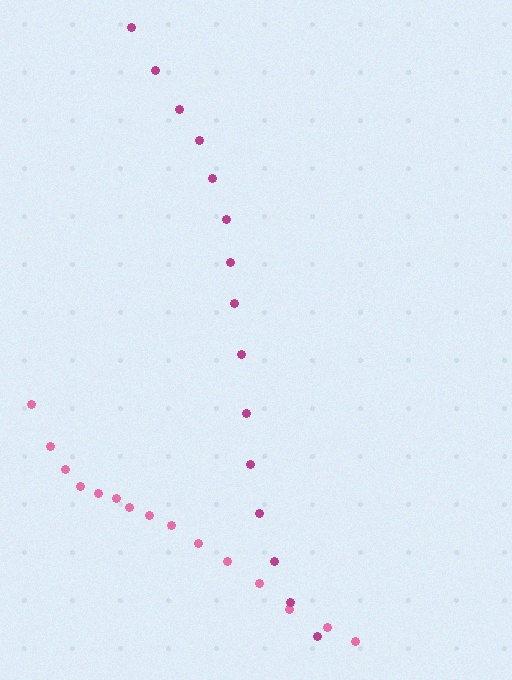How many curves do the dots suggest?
There are 2 distinct paths.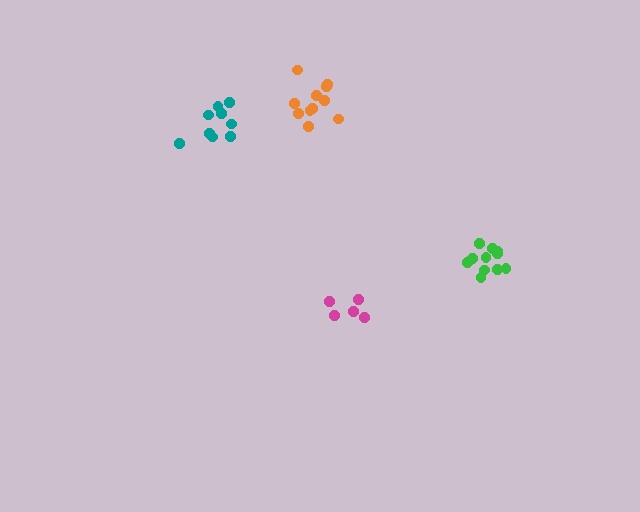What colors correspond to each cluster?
The clusters are colored: orange, teal, green, magenta.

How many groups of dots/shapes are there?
There are 4 groups.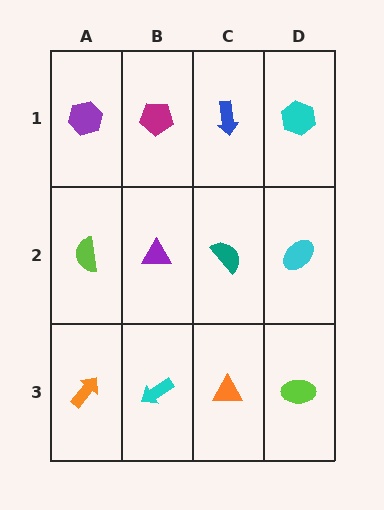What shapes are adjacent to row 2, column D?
A cyan hexagon (row 1, column D), a lime ellipse (row 3, column D), a teal semicircle (row 2, column C).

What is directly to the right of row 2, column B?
A teal semicircle.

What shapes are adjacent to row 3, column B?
A purple triangle (row 2, column B), an orange arrow (row 3, column A), an orange triangle (row 3, column C).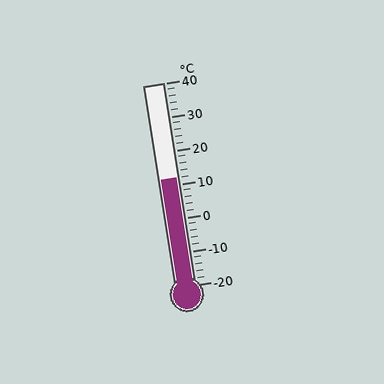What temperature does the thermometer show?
The thermometer shows approximately 12°C.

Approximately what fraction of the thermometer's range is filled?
The thermometer is filled to approximately 55% of its range.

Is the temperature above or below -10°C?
The temperature is above -10°C.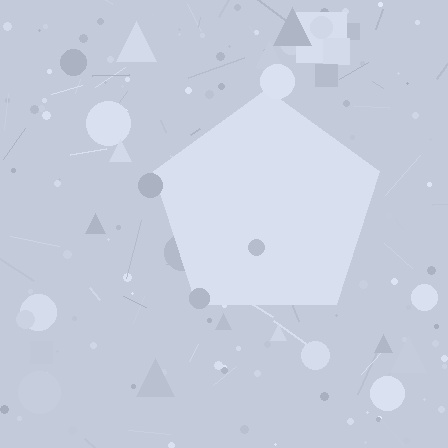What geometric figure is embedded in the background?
A pentagon is embedded in the background.